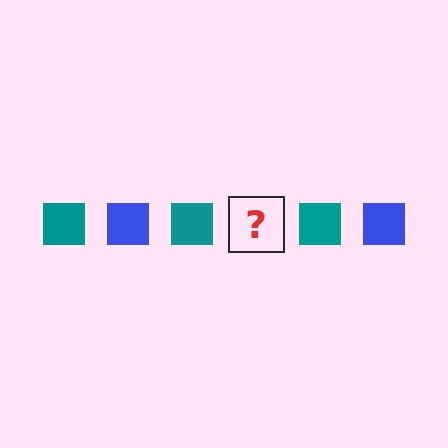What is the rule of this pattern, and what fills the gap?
The rule is that the pattern cycles through teal, blue squares. The gap should be filled with a blue square.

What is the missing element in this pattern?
The missing element is a blue square.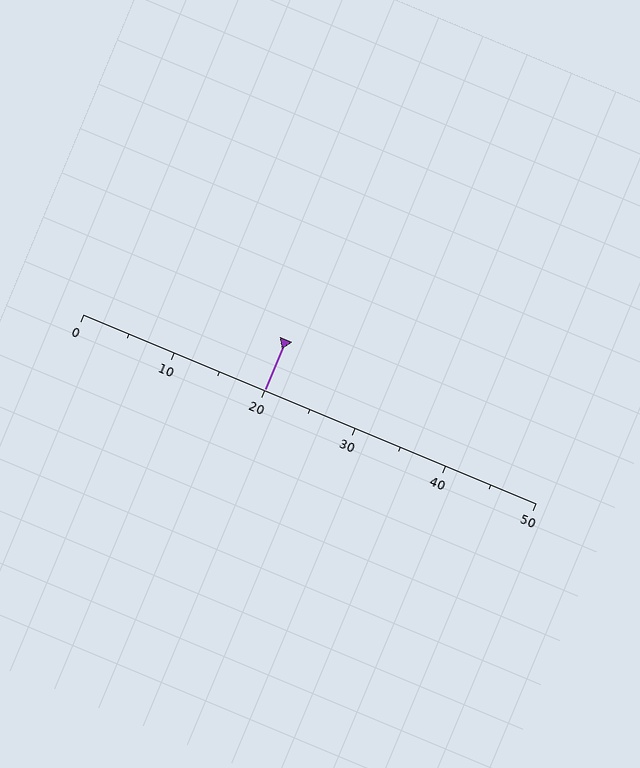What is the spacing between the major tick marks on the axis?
The major ticks are spaced 10 apart.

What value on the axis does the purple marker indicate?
The marker indicates approximately 20.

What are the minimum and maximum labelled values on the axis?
The axis runs from 0 to 50.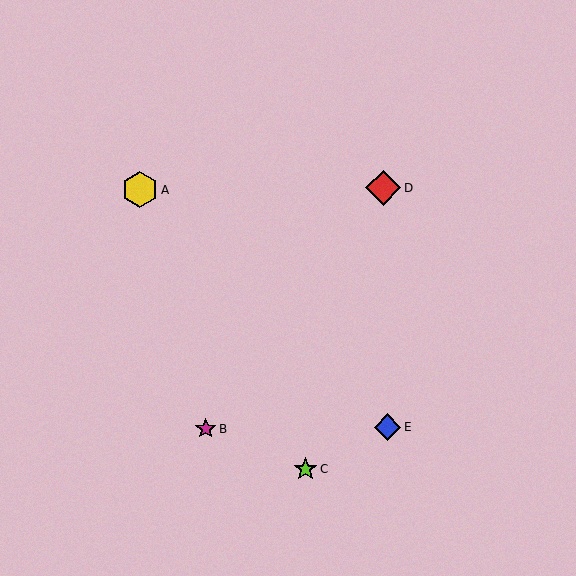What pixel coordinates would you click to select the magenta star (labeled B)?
Click at (206, 429) to select the magenta star B.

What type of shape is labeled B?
Shape B is a magenta star.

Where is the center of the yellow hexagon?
The center of the yellow hexagon is at (140, 190).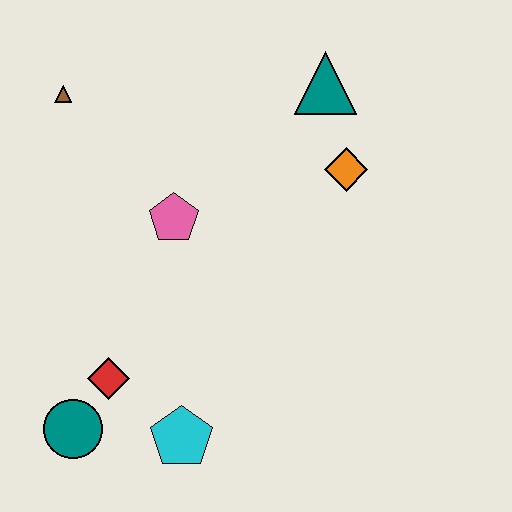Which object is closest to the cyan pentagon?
The red diamond is closest to the cyan pentagon.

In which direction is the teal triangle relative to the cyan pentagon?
The teal triangle is above the cyan pentagon.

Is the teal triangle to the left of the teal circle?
No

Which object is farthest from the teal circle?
The teal triangle is farthest from the teal circle.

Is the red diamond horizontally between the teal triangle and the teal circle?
Yes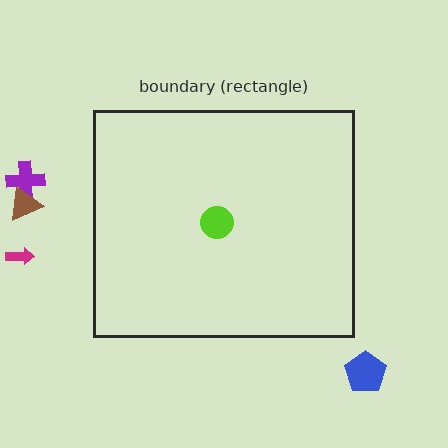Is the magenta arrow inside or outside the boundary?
Outside.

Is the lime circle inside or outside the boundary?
Inside.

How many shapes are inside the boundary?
1 inside, 4 outside.